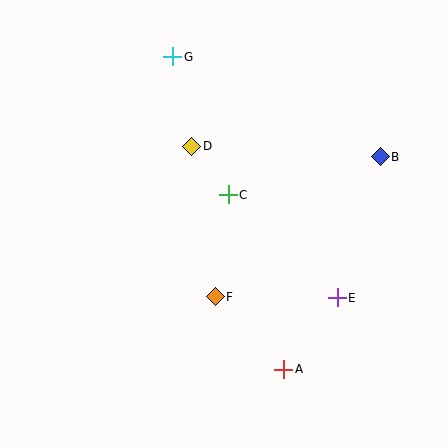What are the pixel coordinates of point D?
Point D is at (192, 146).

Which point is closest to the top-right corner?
Point B is closest to the top-right corner.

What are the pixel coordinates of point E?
Point E is at (337, 298).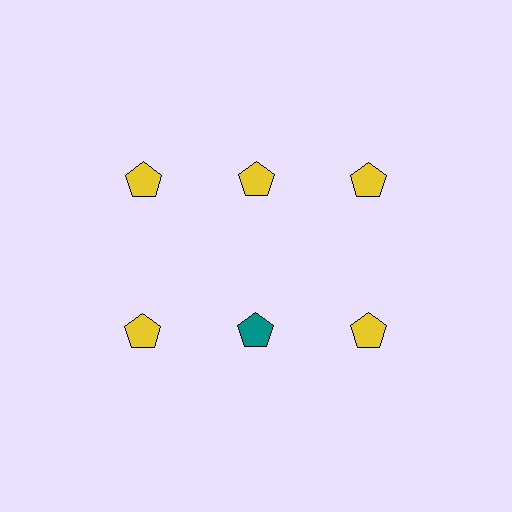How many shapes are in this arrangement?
There are 6 shapes arranged in a grid pattern.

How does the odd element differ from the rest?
It has a different color: teal instead of yellow.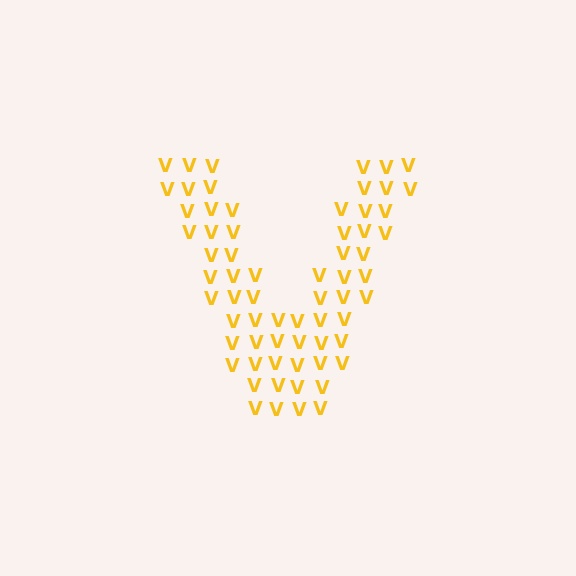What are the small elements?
The small elements are letter V's.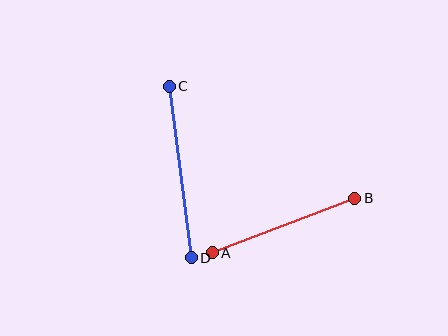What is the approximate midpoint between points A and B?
The midpoint is at approximately (284, 225) pixels.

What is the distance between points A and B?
The distance is approximately 153 pixels.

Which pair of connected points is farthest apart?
Points C and D are farthest apart.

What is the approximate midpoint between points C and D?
The midpoint is at approximately (180, 172) pixels.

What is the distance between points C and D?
The distance is approximately 173 pixels.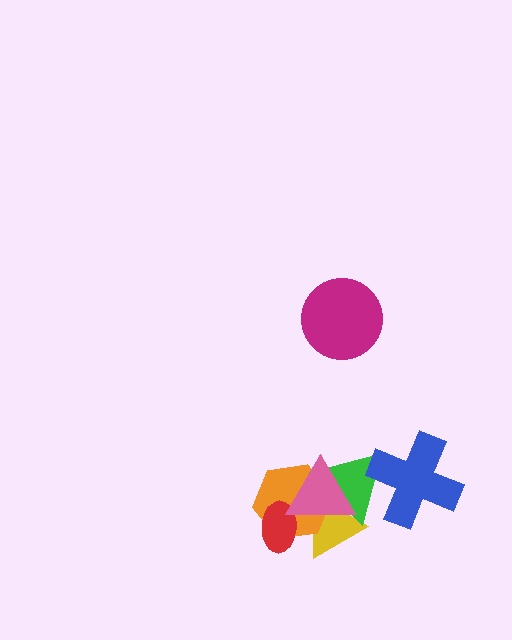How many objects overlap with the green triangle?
4 objects overlap with the green triangle.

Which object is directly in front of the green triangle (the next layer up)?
The pink triangle is directly in front of the green triangle.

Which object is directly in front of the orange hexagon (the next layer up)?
The red ellipse is directly in front of the orange hexagon.